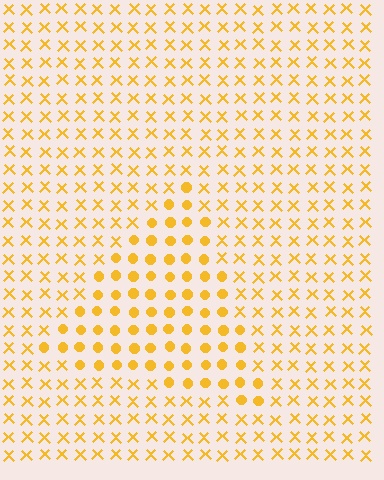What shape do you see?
I see a triangle.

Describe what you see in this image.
The image is filled with small yellow elements arranged in a uniform grid. A triangle-shaped region contains circles, while the surrounding area contains X marks. The boundary is defined purely by the change in element shape.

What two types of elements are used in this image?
The image uses circles inside the triangle region and X marks outside it.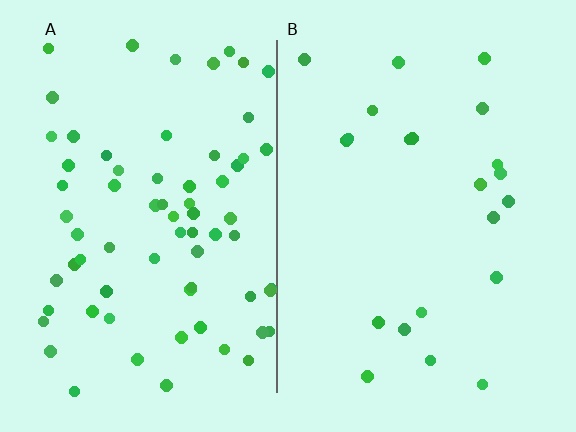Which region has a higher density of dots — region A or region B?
A (the left).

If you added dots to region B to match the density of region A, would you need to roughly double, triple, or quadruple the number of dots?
Approximately triple.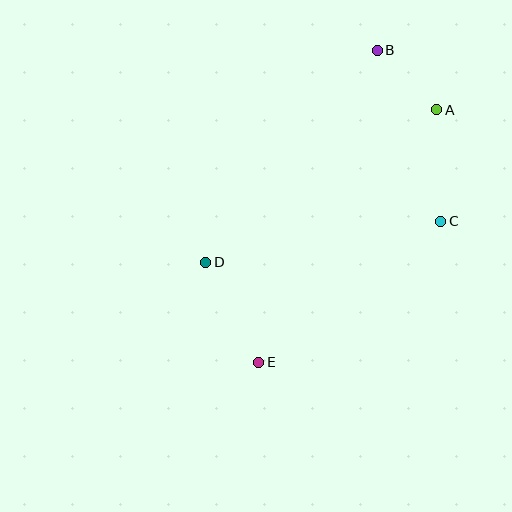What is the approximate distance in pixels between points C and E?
The distance between C and E is approximately 230 pixels.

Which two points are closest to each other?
Points A and B are closest to each other.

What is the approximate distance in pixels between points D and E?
The distance between D and E is approximately 113 pixels.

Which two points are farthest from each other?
Points B and E are farthest from each other.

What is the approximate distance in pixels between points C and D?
The distance between C and D is approximately 239 pixels.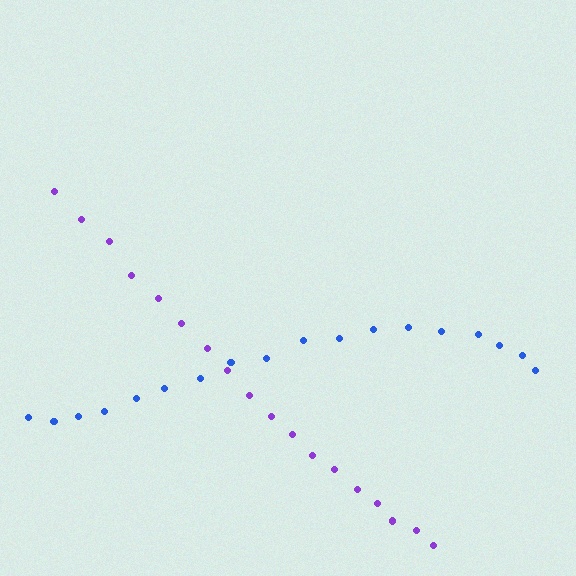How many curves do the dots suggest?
There are 2 distinct paths.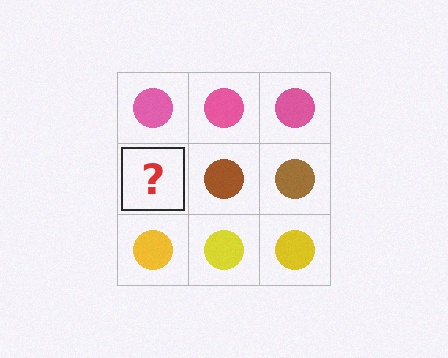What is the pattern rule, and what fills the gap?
The rule is that each row has a consistent color. The gap should be filled with a brown circle.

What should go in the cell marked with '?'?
The missing cell should contain a brown circle.